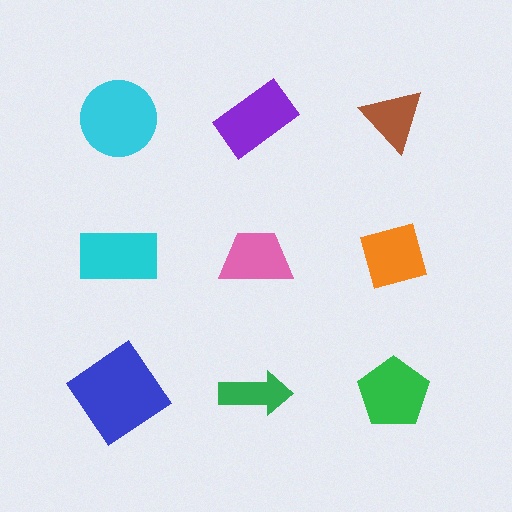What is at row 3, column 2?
A green arrow.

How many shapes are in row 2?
3 shapes.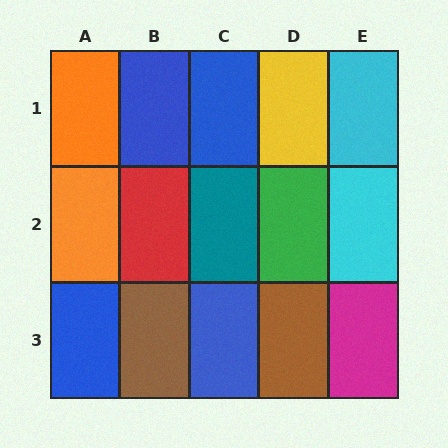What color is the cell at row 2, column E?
Cyan.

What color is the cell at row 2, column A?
Orange.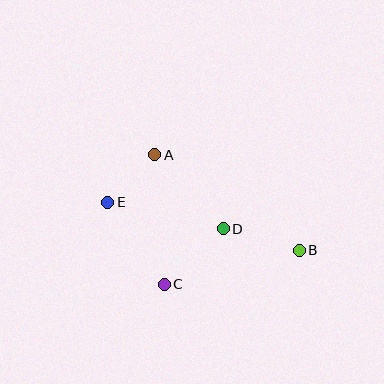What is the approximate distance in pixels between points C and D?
The distance between C and D is approximately 81 pixels.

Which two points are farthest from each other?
Points B and E are farthest from each other.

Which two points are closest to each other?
Points A and E are closest to each other.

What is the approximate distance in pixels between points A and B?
The distance between A and B is approximately 173 pixels.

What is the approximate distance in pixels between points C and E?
The distance between C and E is approximately 100 pixels.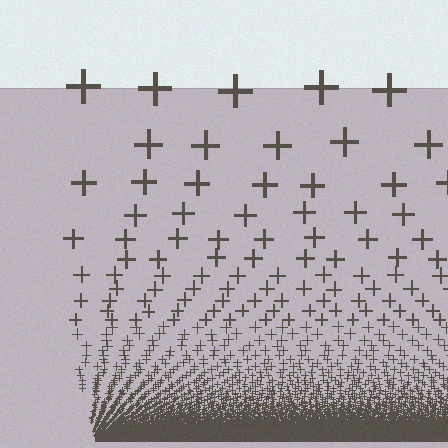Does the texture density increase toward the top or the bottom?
Density increases toward the bottom.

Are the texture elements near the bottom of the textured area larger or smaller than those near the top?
Smaller. The gradient is inverted — elements near the bottom are smaller and denser.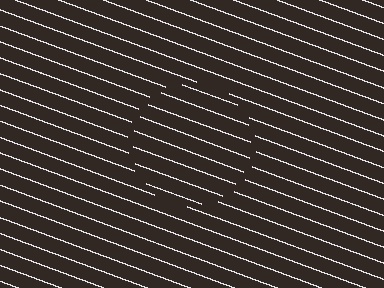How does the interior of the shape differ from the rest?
The interior of the shape contains the same grating, shifted by half a period — the contour is defined by the phase discontinuity where line-ends from the inner and outer gratings abut.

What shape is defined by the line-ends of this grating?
An illusory circle. The interior of the shape contains the same grating, shifted by half a period — the contour is defined by the phase discontinuity where line-ends from the inner and outer gratings abut.